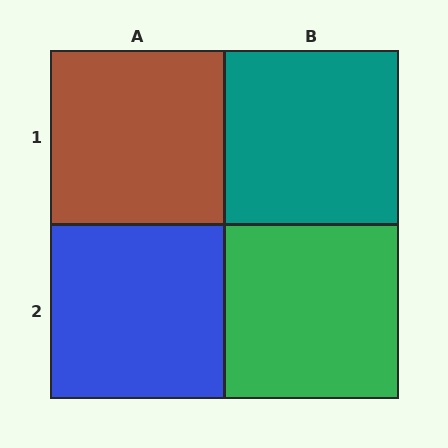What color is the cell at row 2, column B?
Green.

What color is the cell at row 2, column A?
Blue.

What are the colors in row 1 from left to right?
Brown, teal.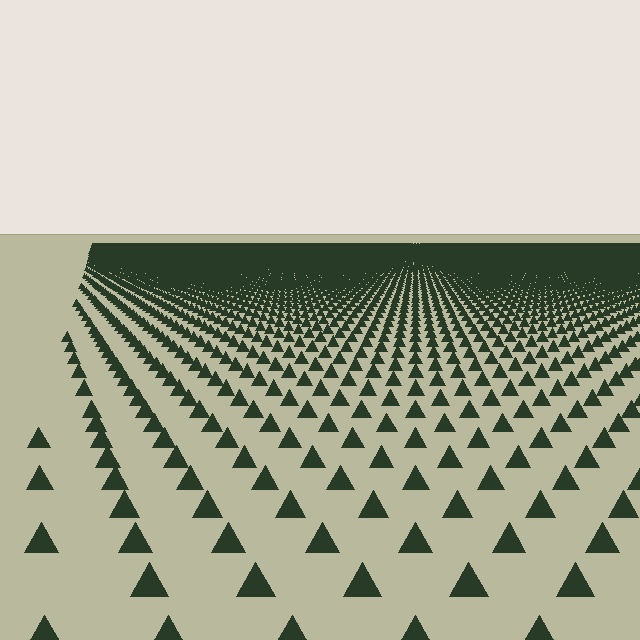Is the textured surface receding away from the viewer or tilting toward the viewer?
The surface is receding away from the viewer. Texture elements get smaller and denser toward the top.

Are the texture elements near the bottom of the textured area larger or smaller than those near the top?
Larger. Near the bottom, elements are closer to the viewer and appear at a bigger on-screen size.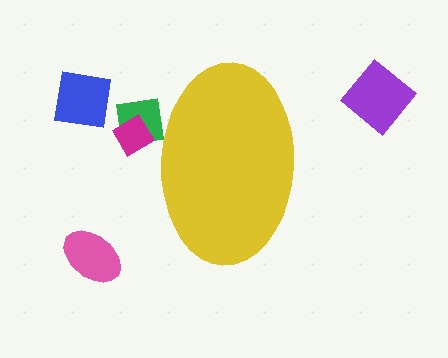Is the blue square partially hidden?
No, the blue square is fully visible.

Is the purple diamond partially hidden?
No, the purple diamond is fully visible.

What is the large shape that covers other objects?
A yellow ellipse.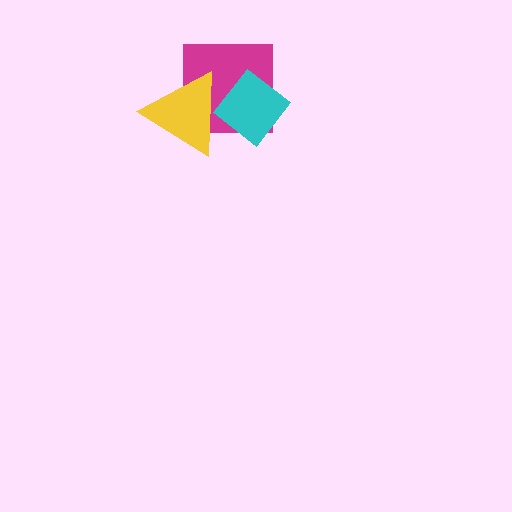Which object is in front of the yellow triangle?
The cyan diamond is in front of the yellow triangle.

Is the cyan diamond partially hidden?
No, no other shape covers it.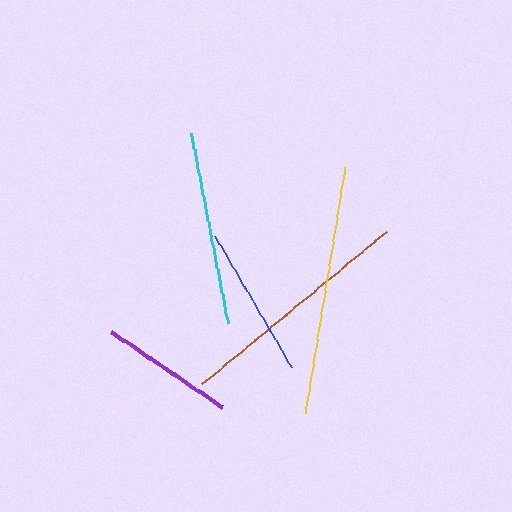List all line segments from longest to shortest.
From longest to shortest: yellow, brown, cyan, blue, purple.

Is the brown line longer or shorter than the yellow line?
The yellow line is longer than the brown line.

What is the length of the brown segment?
The brown segment is approximately 240 pixels long.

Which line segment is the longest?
The yellow line is the longest at approximately 249 pixels.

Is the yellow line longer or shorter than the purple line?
The yellow line is longer than the purple line.